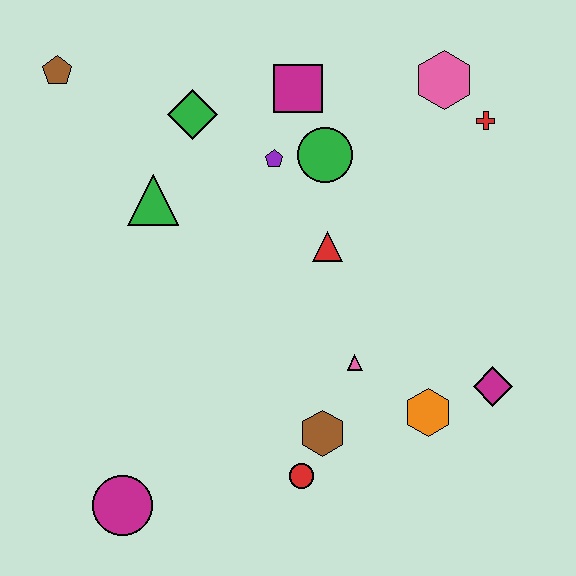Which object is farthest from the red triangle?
The magenta circle is farthest from the red triangle.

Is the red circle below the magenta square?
Yes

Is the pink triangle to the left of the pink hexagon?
Yes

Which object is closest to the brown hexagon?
The red circle is closest to the brown hexagon.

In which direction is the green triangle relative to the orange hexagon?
The green triangle is to the left of the orange hexagon.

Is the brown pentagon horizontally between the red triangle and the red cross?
No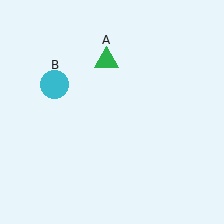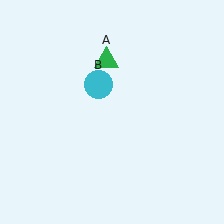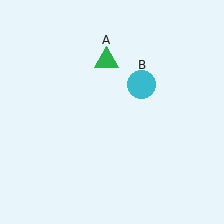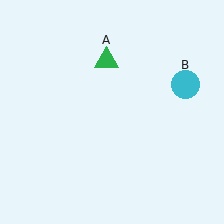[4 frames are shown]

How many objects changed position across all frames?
1 object changed position: cyan circle (object B).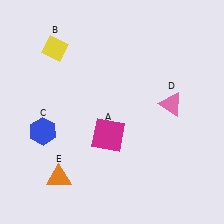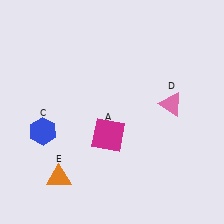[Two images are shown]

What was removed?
The yellow diamond (B) was removed in Image 2.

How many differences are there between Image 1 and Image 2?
There is 1 difference between the two images.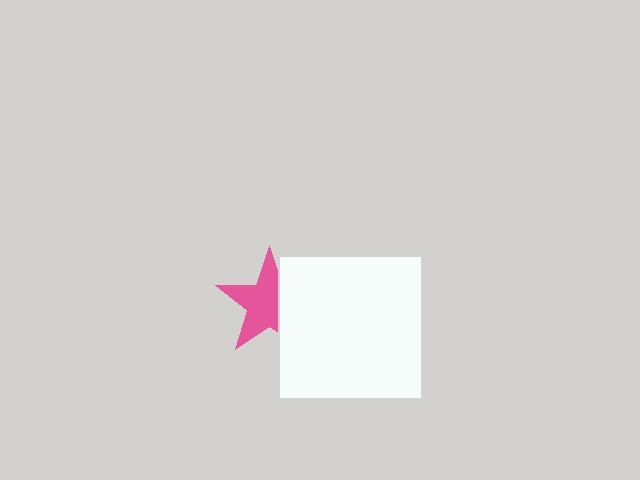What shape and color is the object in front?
The object in front is a white square.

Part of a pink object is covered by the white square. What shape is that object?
It is a star.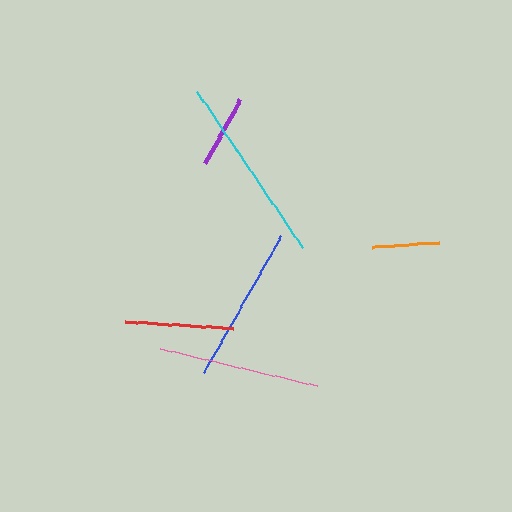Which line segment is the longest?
The cyan line is the longest at approximately 188 pixels.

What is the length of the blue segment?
The blue segment is approximately 157 pixels long.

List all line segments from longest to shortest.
From longest to shortest: cyan, pink, blue, red, purple, orange.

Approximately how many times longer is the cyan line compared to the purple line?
The cyan line is approximately 2.6 times the length of the purple line.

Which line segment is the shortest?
The orange line is the shortest at approximately 67 pixels.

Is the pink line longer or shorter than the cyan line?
The cyan line is longer than the pink line.